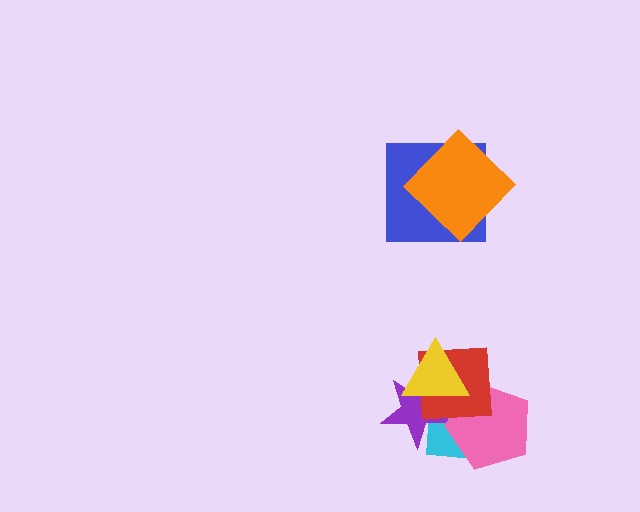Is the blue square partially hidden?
Yes, it is partially covered by another shape.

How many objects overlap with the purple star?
4 objects overlap with the purple star.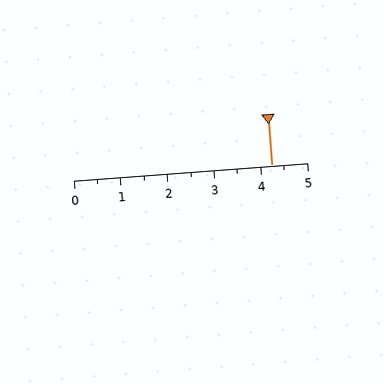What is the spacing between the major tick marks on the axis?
The major ticks are spaced 1 apart.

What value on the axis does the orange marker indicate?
The marker indicates approximately 4.2.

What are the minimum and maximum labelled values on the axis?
The axis runs from 0 to 5.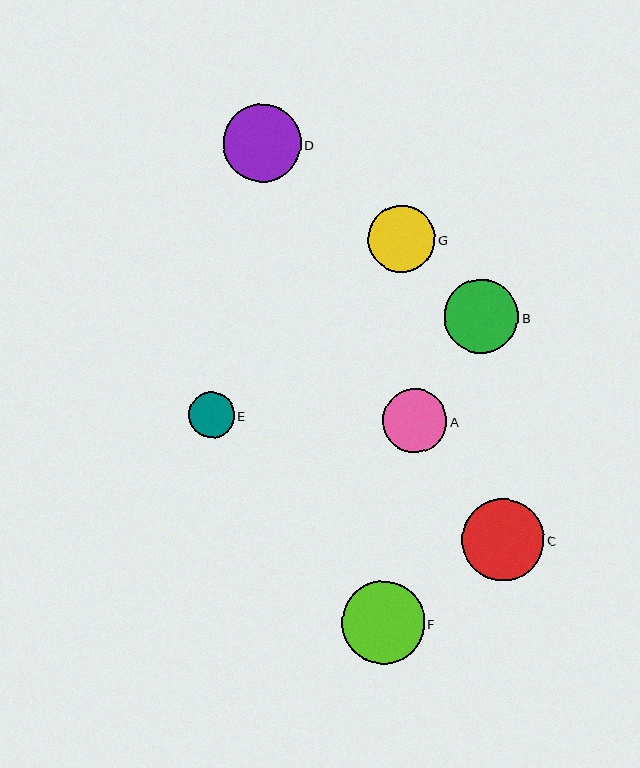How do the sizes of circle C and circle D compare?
Circle C and circle D are approximately the same size.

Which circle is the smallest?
Circle E is the smallest with a size of approximately 46 pixels.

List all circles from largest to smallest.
From largest to smallest: F, C, D, B, G, A, E.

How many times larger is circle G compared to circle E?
Circle G is approximately 1.4 times the size of circle E.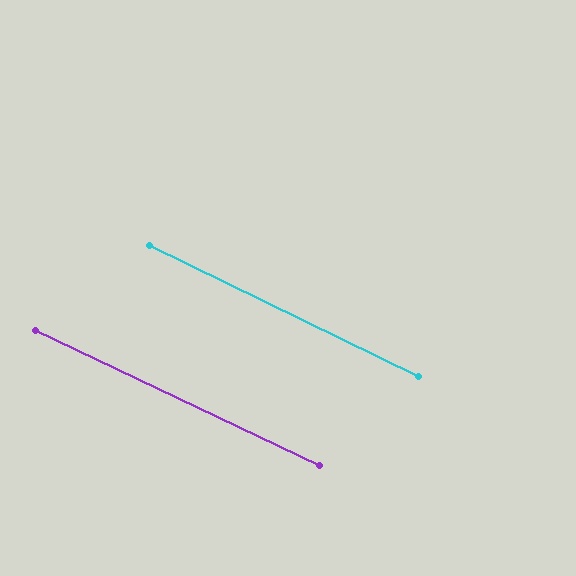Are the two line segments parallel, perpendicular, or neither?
Parallel — their directions differ by only 0.6°.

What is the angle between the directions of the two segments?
Approximately 1 degree.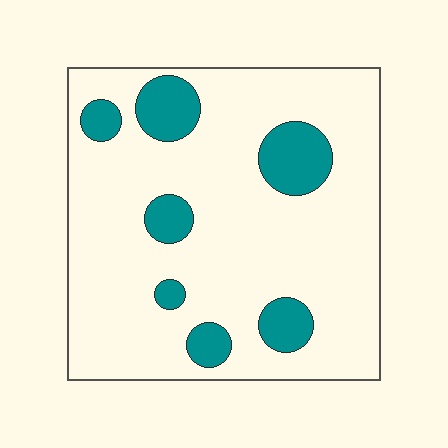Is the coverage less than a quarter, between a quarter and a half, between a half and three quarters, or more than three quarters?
Less than a quarter.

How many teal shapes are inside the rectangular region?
7.